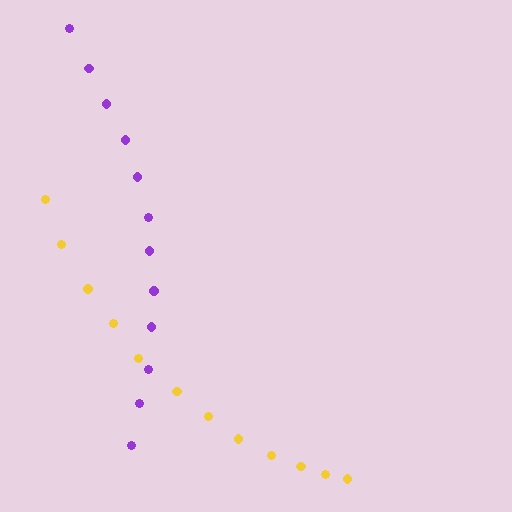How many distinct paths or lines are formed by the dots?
There are 2 distinct paths.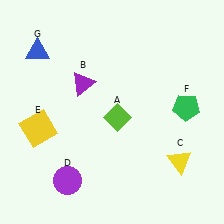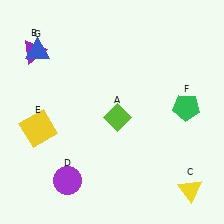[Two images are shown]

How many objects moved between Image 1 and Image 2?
2 objects moved between the two images.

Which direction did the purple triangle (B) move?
The purple triangle (B) moved left.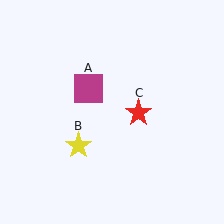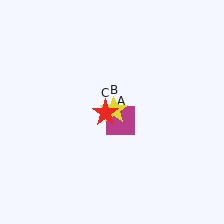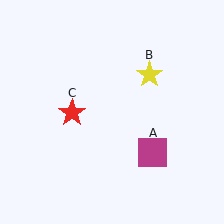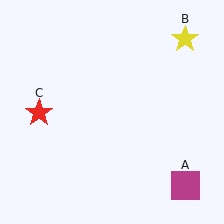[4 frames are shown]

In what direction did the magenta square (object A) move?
The magenta square (object A) moved down and to the right.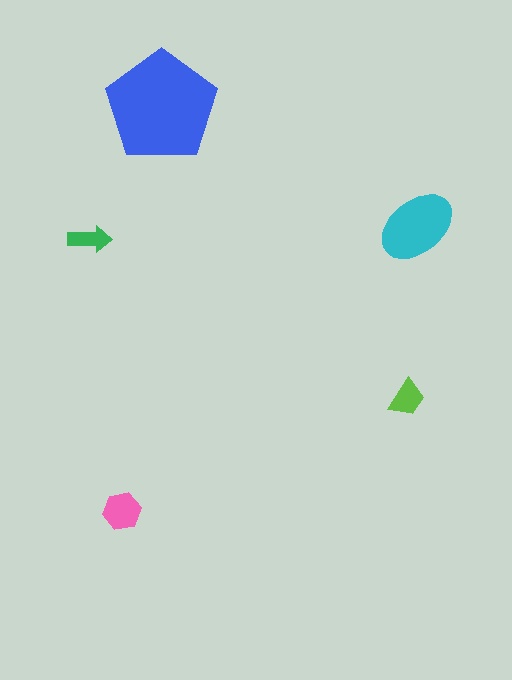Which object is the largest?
The blue pentagon.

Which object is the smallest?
The green arrow.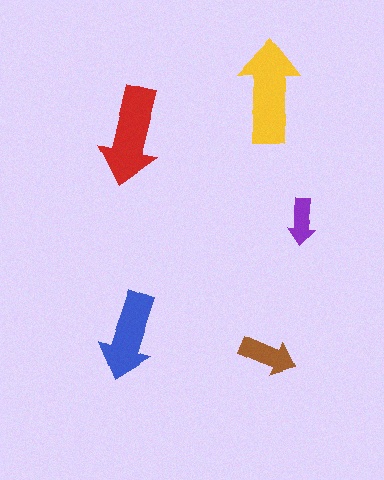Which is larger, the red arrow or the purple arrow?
The red one.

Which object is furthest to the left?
The blue arrow is leftmost.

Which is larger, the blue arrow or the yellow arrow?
The yellow one.